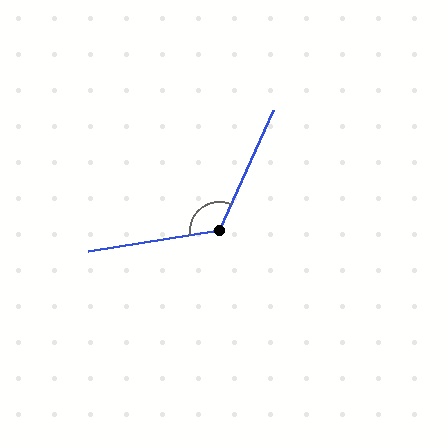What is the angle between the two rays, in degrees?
Approximately 123 degrees.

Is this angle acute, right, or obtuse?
It is obtuse.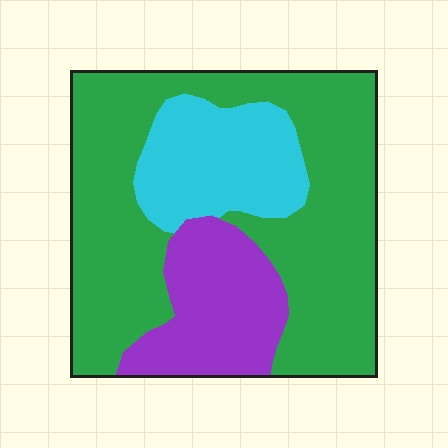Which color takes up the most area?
Green, at roughly 60%.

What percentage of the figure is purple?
Purple takes up about one fifth (1/5) of the figure.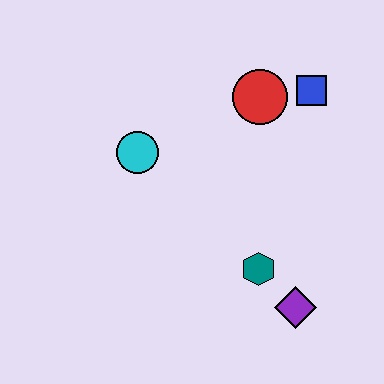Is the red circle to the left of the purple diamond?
Yes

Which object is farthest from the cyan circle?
The purple diamond is farthest from the cyan circle.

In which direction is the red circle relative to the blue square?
The red circle is to the left of the blue square.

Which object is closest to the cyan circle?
The red circle is closest to the cyan circle.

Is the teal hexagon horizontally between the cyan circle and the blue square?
Yes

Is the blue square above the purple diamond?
Yes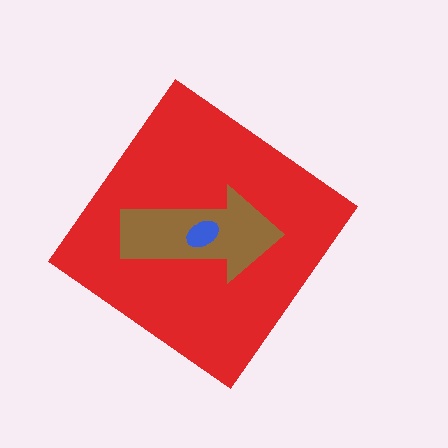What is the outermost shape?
The red diamond.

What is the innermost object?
The blue ellipse.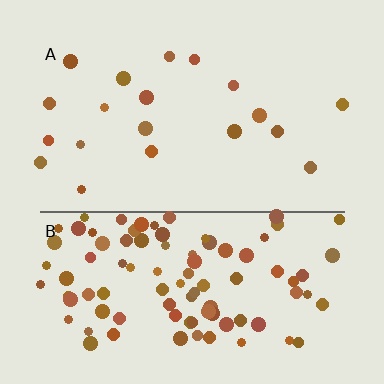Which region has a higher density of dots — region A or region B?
B (the bottom).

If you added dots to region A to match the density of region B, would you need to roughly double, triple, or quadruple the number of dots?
Approximately quadruple.